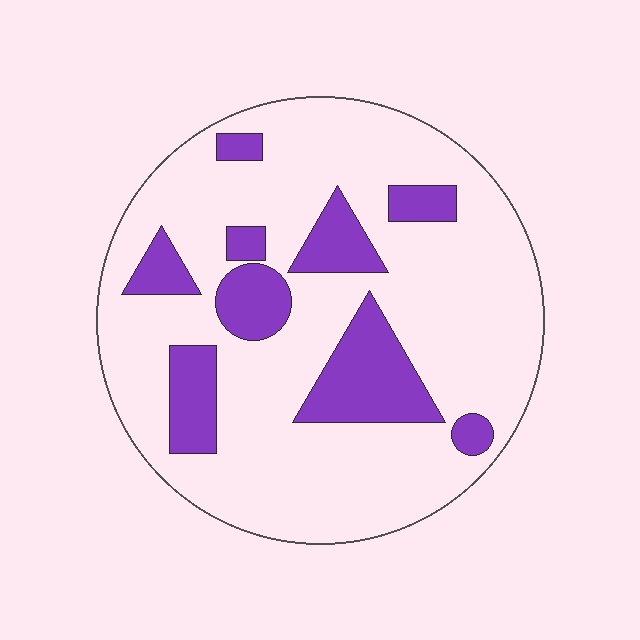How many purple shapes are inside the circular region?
9.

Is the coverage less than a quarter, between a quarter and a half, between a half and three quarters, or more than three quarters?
Less than a quarter.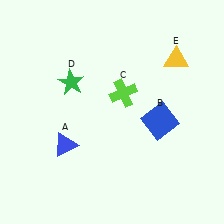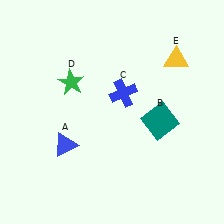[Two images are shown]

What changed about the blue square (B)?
In Image 1, B is blue. In Image 2, it changed to teal.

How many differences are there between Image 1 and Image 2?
There are 2 differences between the two images.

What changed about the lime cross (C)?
In Image 1, C is lime. In Image 2, it changed to blue.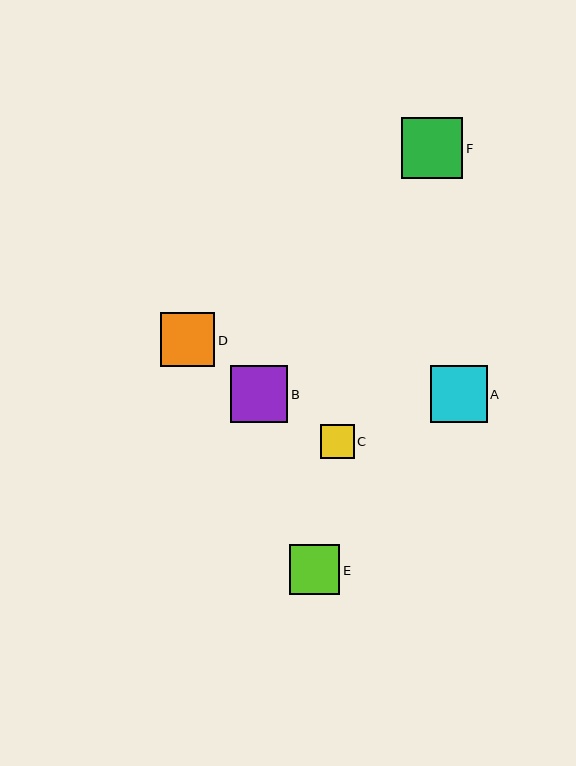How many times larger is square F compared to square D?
Square F is approximately 1.1 times the size of square D.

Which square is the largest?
Square F is the largest with a size of approximately 61 pixels.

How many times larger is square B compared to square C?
Square B is approximately 1.7 times the size of square C.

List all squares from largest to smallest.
From largest to smallest: F, B, A, D, E, C.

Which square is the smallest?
Square C is the smallest with a size of approximately 34 pixels.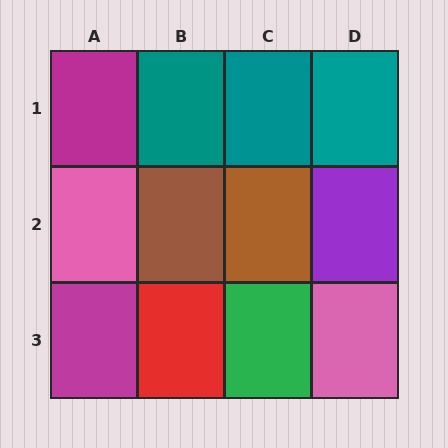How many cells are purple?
1 cell is purple.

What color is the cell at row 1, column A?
Magenta.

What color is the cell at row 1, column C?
Teal.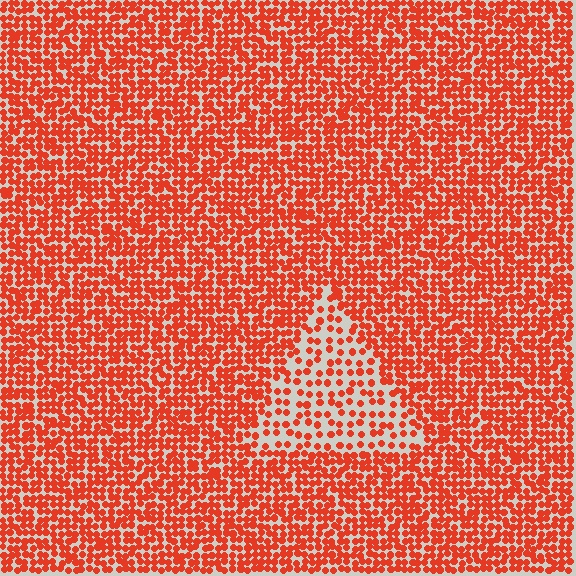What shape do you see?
I see a triangle.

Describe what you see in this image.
The image contains small red elements arranged at two different densities. A triangle-shaped region is visible where the elements are less densely packed than the surrounding area.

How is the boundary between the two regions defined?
The boundary is defined by a change in element density (approximately 2.1x ratio). All elements are the same color, size, and shape.